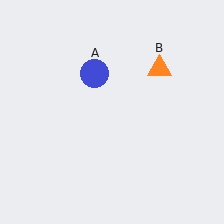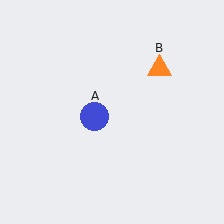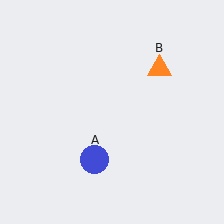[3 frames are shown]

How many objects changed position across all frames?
1 object changed position: blue circle (object A).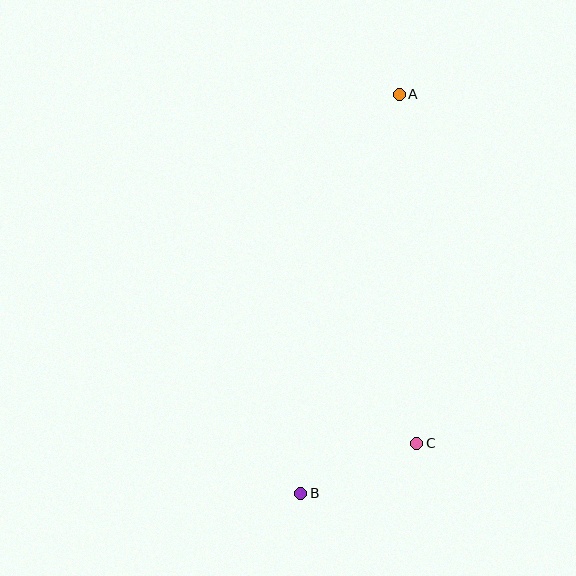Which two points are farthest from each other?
Points A and B are farthest from each other.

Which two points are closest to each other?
Points B and C are closest to each other.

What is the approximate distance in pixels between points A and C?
The distance between A and C is approximately 350 pixels.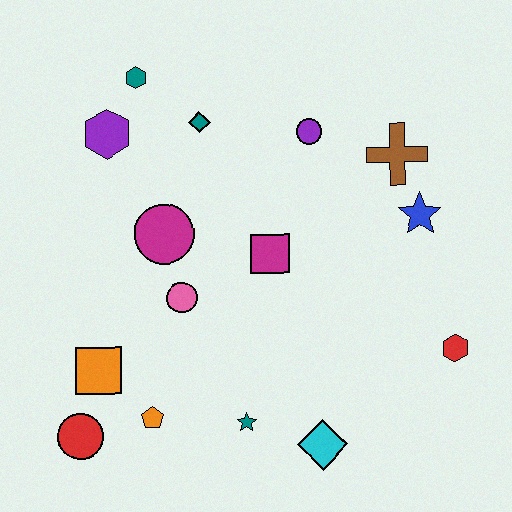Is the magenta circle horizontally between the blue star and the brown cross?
No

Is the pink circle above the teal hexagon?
No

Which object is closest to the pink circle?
The magenta circle is closest to the pink circle.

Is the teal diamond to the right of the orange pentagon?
Yes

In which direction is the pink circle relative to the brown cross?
The pink circle is to the left of the brown cross.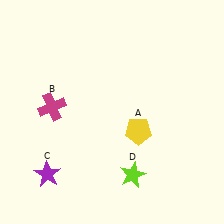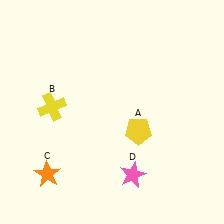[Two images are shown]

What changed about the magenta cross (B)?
In Image 1, B is magenta. In Image 2, it changed to yellow.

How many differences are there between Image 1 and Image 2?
There are 3 differences between the two images.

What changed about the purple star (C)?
In Image 1, C is purple. In Image 2, it changed to orange.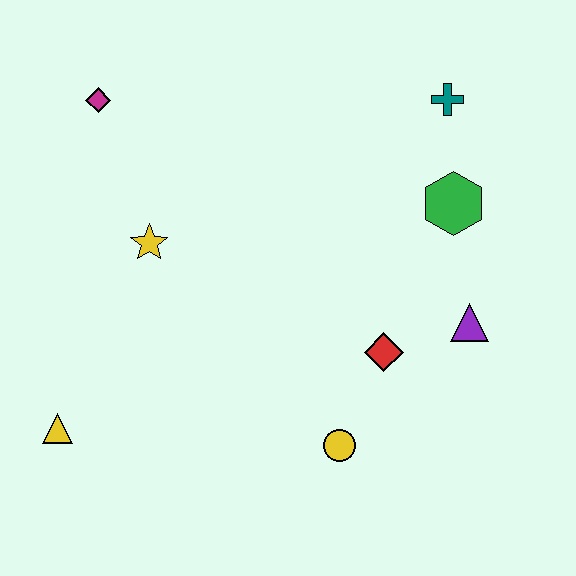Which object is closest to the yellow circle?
The red diamond is closest to the yellow circle.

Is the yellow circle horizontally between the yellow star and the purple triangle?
Yes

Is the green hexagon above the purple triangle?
Yes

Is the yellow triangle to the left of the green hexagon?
Yes